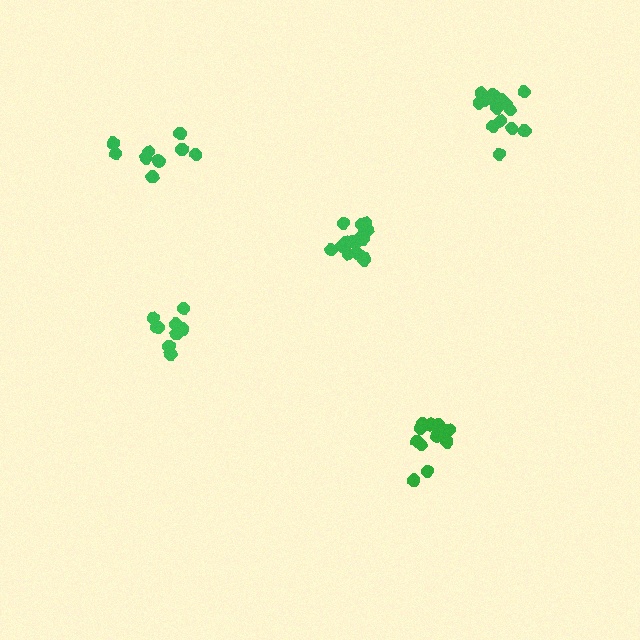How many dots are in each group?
Group 1: 12 dots, Group 2: 9 dots, Group 3: 15 dots, Group 4: 15 dots, Group 5: 9 dots (60 total).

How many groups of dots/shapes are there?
There are 5 groups.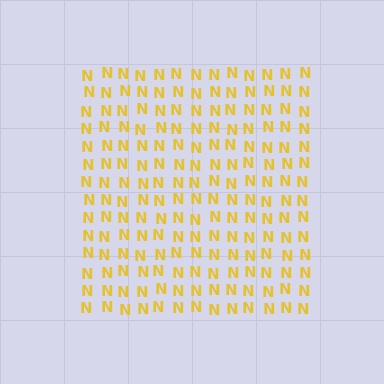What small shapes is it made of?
It is made of small letter N's.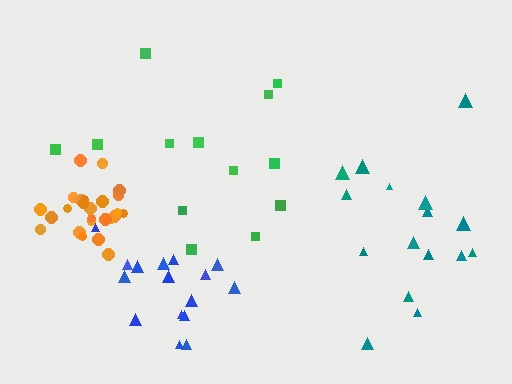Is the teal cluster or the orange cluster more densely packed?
Orange.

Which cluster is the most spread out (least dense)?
Green.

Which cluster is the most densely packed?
Orange.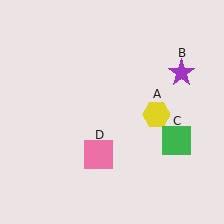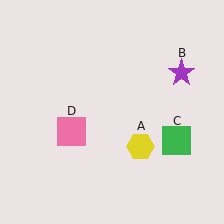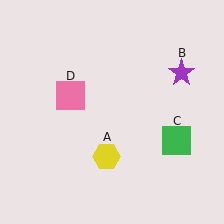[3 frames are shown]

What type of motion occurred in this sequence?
The yellow hexagon (object A), pink square (object D) rotated clockwise around the center of the scene.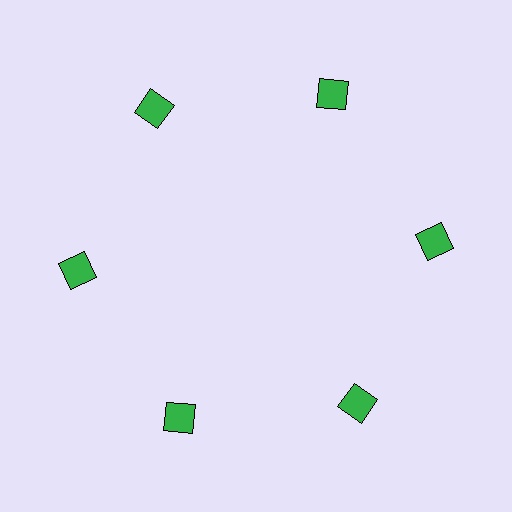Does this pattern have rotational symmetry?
Yes, this pattern has 6-fold rotational symmetry. It looks the same after rotating 60 degrees around the center.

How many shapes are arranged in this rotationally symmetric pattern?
There are 6 shapes, arranged in 6 groups of 1.